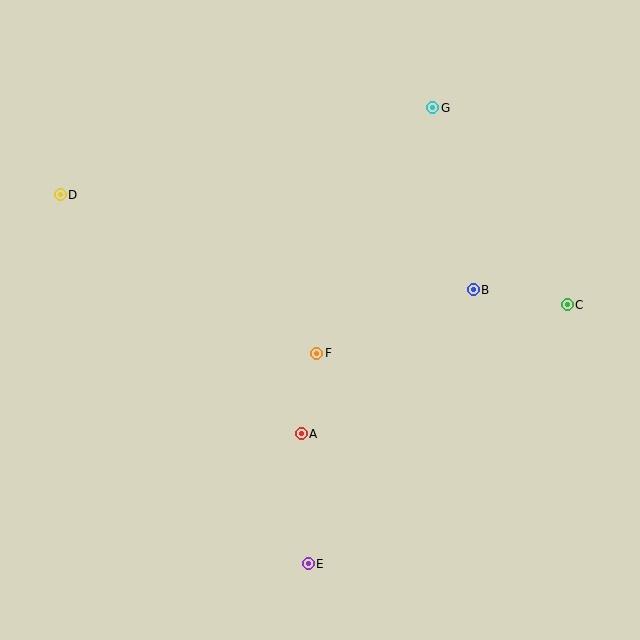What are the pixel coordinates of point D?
Point D is at (60, 195).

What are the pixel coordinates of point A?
Point A is at (301, 434).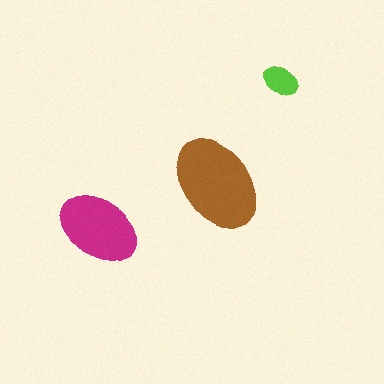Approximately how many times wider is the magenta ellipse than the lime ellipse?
About 2 times wider.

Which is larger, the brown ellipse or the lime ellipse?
The brown one.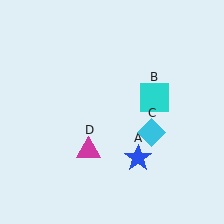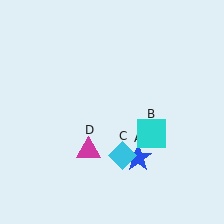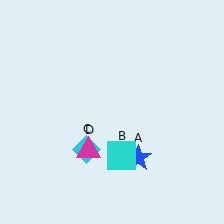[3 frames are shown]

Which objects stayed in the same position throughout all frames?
Blue star (object A) and magenta triangle (object D) remained stationary.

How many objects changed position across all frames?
2 objects changed position: cyan square (object B), cyan diamond (object C).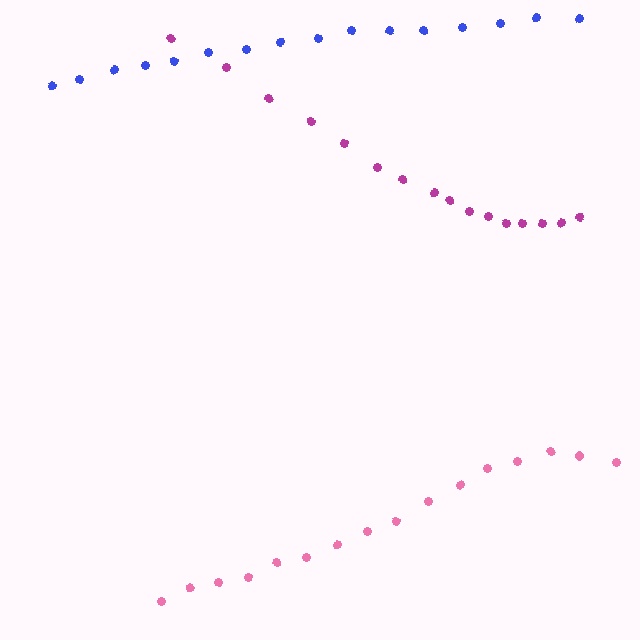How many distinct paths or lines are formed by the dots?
There are 3 distinct paths.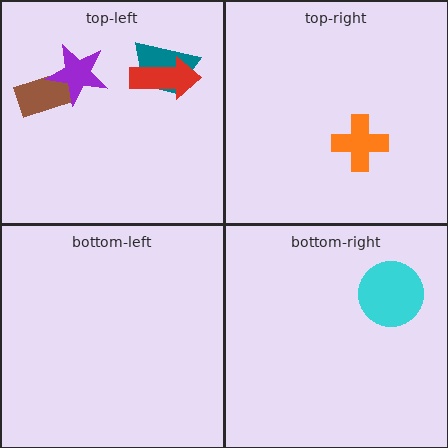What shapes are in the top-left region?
The brown rectangle, the teal trapezoid, the red arrow, the purple star.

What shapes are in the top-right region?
The orange cross.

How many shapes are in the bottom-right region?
1.